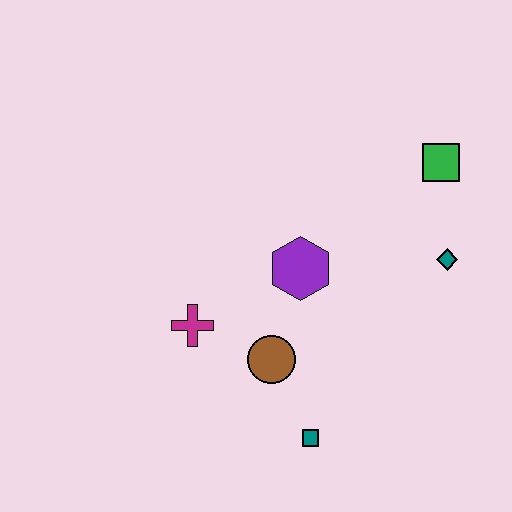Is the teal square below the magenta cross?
Yes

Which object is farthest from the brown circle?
The green square is farthest from the brown circle.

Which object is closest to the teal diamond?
The green square is closest to the teal diamond.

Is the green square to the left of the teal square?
No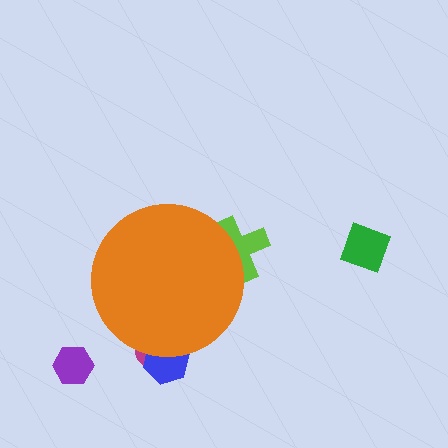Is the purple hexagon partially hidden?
No, the purple hexagon is fully visible.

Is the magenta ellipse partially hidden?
Yes, the magenta ellipse is partially hidden behind the orange circle.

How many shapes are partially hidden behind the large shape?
3 shapes are partially hidden.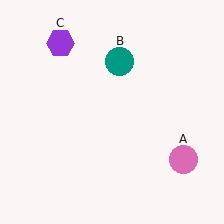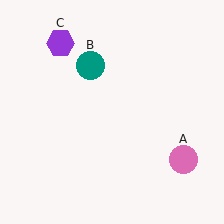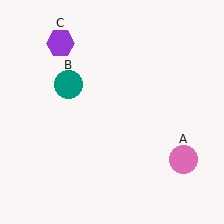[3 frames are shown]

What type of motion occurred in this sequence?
The teal circle (object B) rotated counterclockwise around the center of the scene.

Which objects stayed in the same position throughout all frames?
Pink circle (object A) and purple hexagon (object C) remained stationary.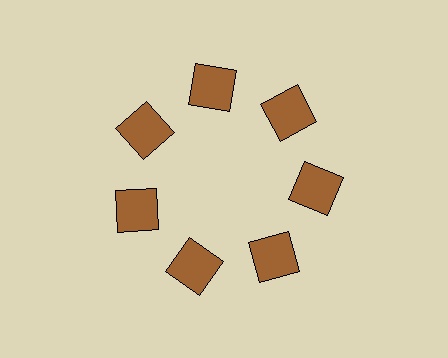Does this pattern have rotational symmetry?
Yes, this pattern has 7-fold rotational symmetry. It looks the same after rotating 51 degrees around the center.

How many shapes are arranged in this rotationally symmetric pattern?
There are 7 shapes, arranged in 7 groups of 1.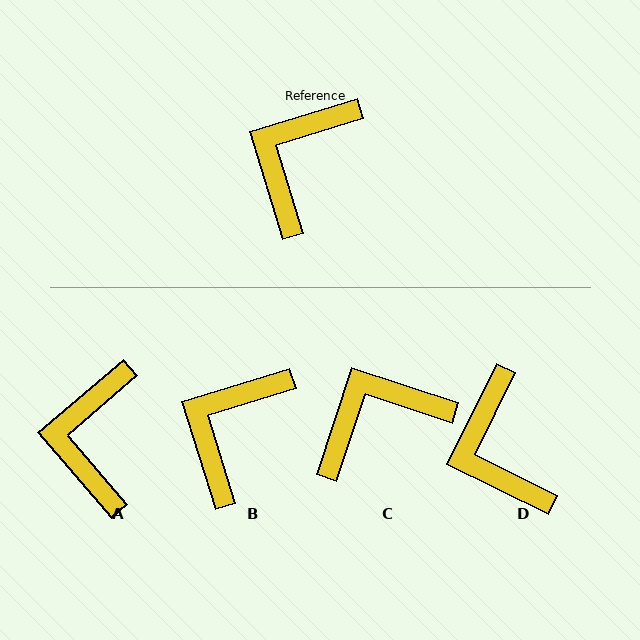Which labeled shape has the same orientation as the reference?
B.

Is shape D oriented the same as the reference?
No, it is off by about 47 degrees.